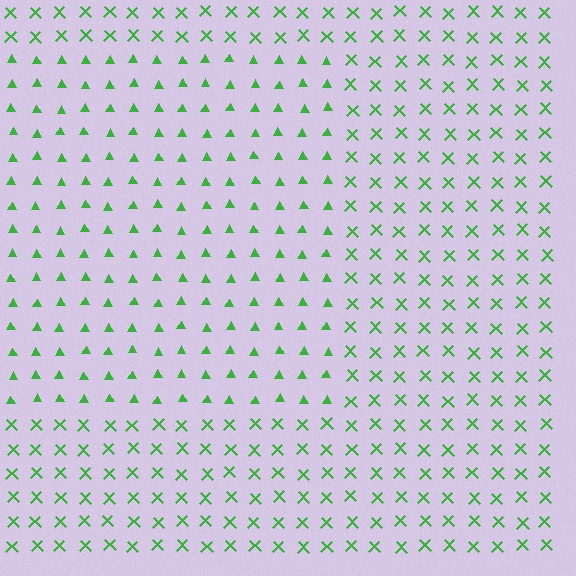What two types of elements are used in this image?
The image uses triangles inside the rectangle region and X marks outside it.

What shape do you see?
I see a rectangle.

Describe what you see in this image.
The image is filled with small green elements arranged in a uniform grid. A rectangle-shaped region contains triangles, while the surrounding area contains X marks. The boundary is defined purely by the change in element shape.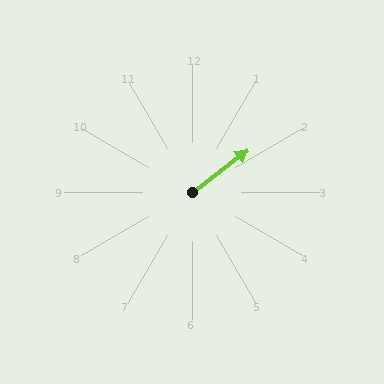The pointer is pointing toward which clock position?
Roughly 2 o'clock.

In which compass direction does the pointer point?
Northeast.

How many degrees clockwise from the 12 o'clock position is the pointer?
Approximately 53 degrees.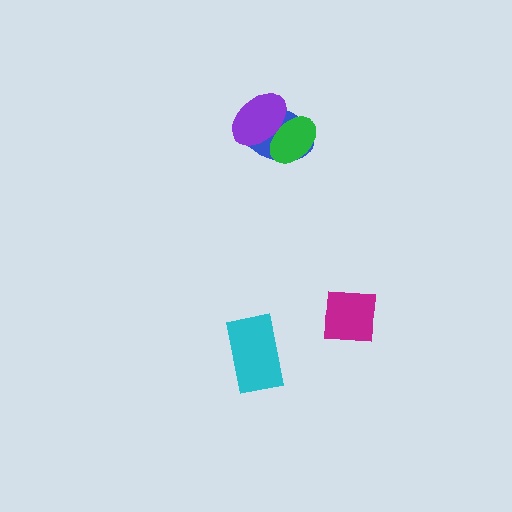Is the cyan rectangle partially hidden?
No, no other shape covers it.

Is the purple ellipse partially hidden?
Yes, it is partially covered by another shape.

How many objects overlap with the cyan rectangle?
0 objects overlap with the cyan rectangle.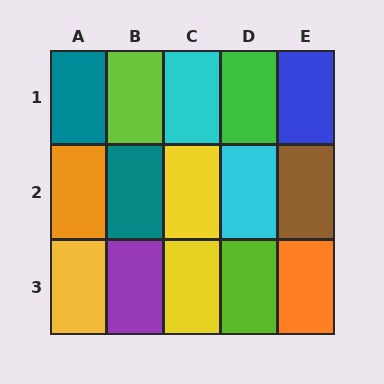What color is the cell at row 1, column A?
Teal.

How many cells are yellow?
3 cells are yellow.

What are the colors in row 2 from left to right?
Orange, teal, yellow, cyan, brown.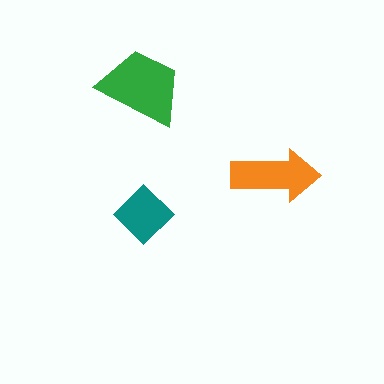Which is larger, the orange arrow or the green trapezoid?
The green trapezoid.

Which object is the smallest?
The teal diamond.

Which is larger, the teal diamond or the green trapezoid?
The green trapezoid.